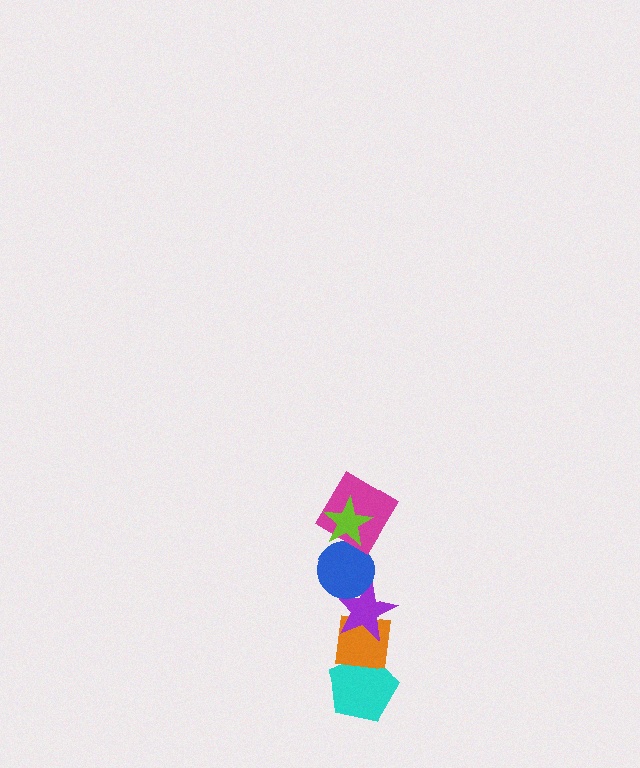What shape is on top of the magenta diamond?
The lime star is on top of the magenta diamond.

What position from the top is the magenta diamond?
The magenta diamond is 2nd from the top.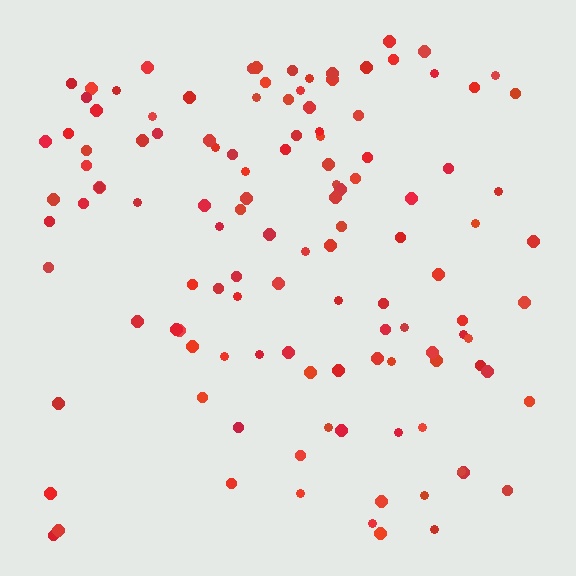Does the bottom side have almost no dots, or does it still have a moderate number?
Still a moderate number, just noticeably fewer than the top.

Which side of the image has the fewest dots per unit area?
The bottom.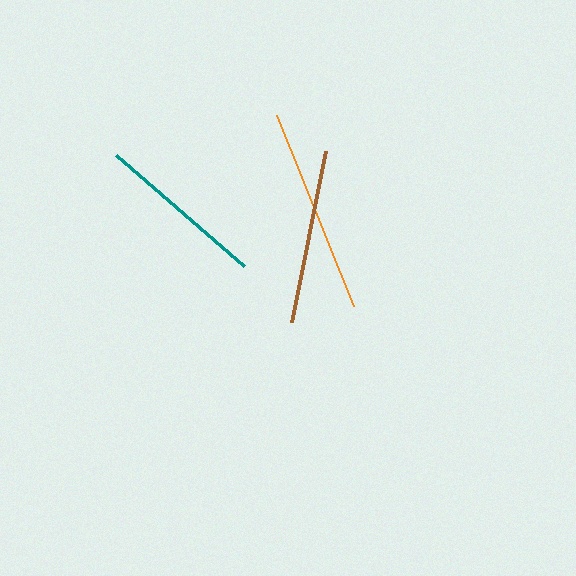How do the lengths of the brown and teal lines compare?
The brown and teal lines are approximately the same length.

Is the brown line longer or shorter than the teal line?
The brown line is longer than the teal line.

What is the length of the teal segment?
The teal segment is approximately 169 pixels long.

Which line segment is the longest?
The orange line is the longest at approximately 205 pixels.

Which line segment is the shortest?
The teal line is the shortest at approximately 169 pixels.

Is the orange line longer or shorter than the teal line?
The orange line is longer than the teal line.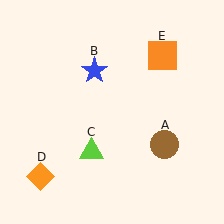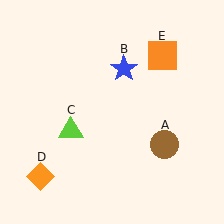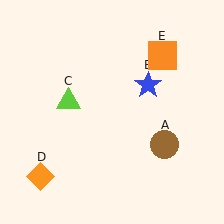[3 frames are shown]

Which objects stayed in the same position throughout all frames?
Brown circle (object A) and orange diamond (object D) and orange square (object E) remained stationary.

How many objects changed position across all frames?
2 objects changed position: blue star (object B), lime triangle (object C).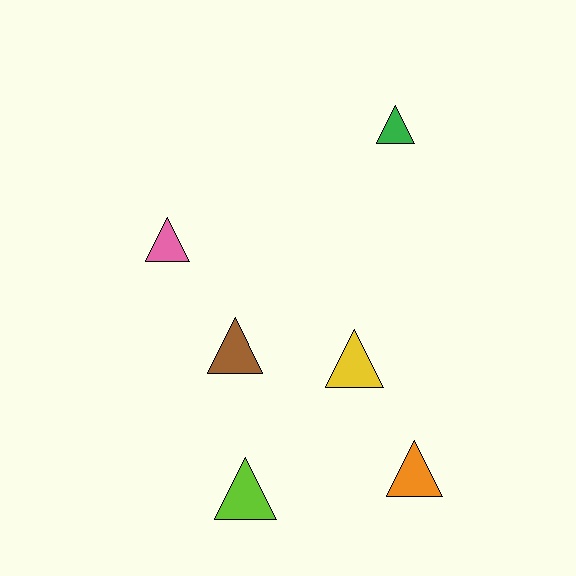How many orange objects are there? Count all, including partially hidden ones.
There is 1 orange object.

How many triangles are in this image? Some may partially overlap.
There are 6 triangles.